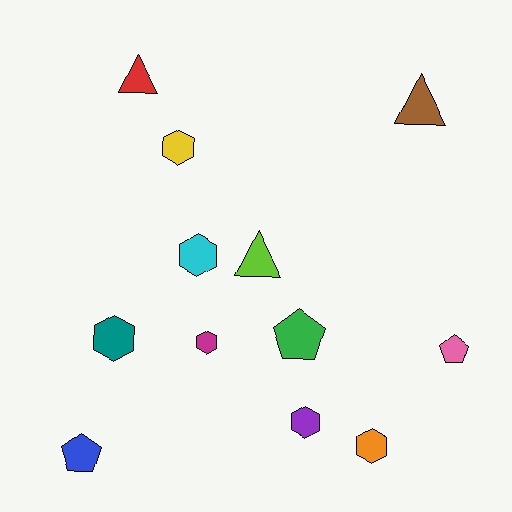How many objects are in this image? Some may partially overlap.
There are 12 objects.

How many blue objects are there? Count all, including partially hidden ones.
There is 1 blue object.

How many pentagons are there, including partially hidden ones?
There are 3 pentagons.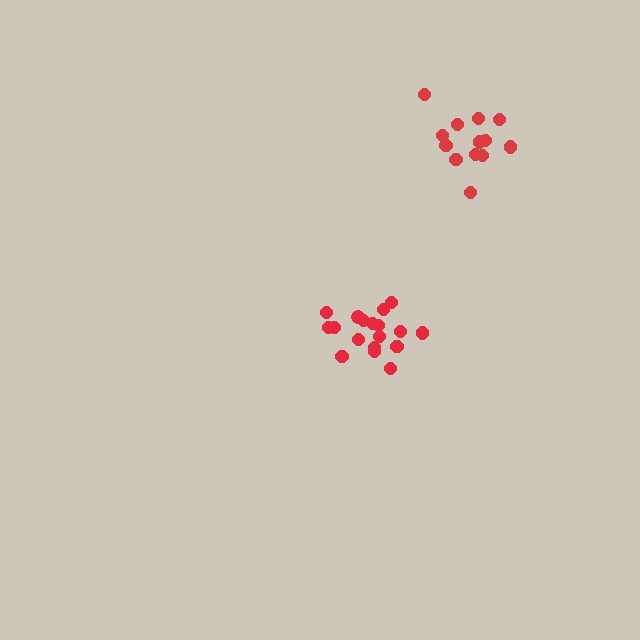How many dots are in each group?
Group 1: 18 dots, Group 2: 13 dots (31 total).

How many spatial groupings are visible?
There are 2 spatial groupings.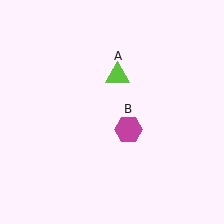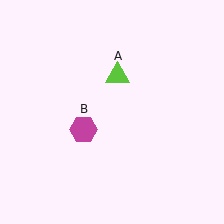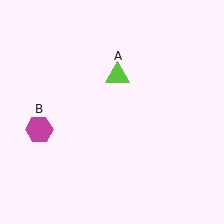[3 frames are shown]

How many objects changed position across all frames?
1 object changed position: magenta hexagon (object B).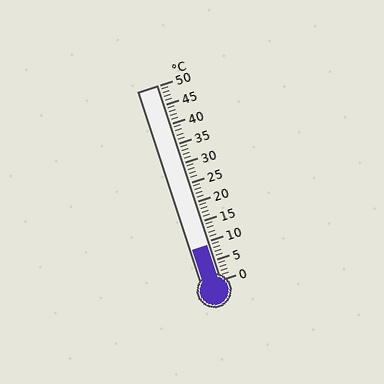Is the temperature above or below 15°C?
The temperature is below 15°C.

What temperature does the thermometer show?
The thermometer shows approximately 9°C.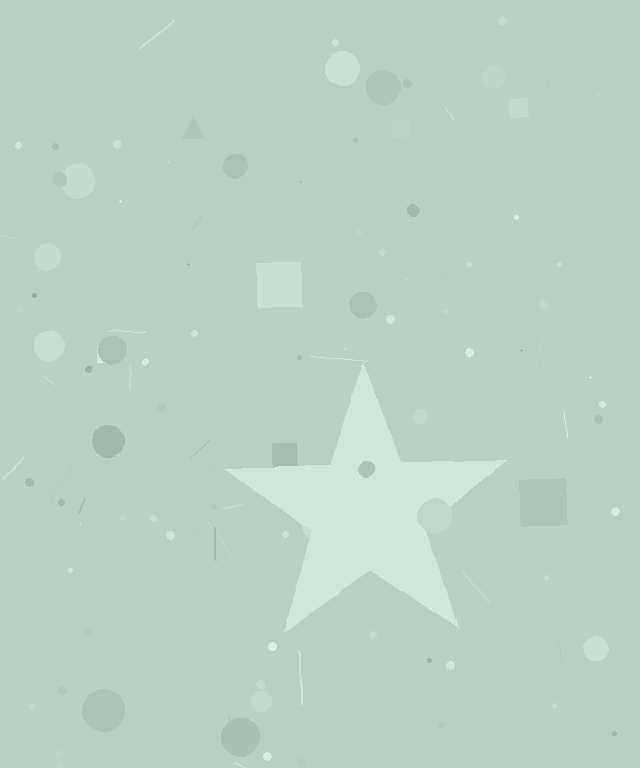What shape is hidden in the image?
A star is hidden in the image.